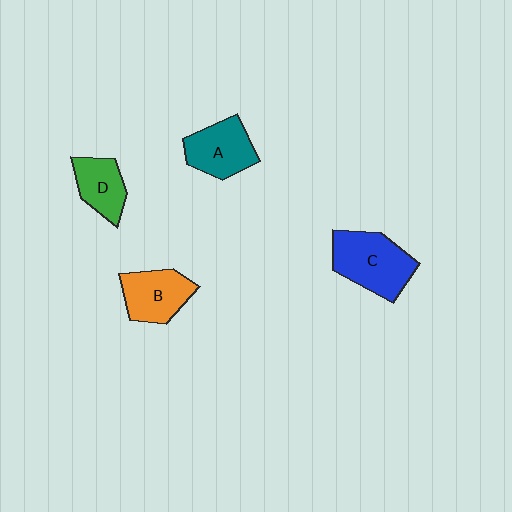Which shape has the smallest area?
Shape D (green).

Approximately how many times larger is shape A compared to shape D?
Approximately 1.2 times.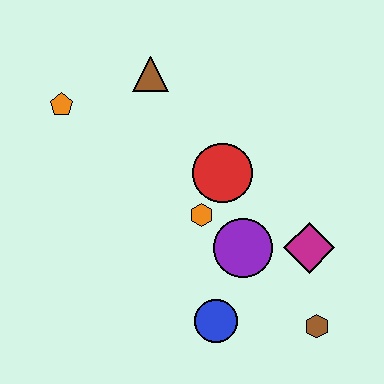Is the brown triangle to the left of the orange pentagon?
No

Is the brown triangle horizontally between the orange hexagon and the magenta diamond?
No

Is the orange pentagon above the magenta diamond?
Yes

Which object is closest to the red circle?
The orange hexagon is closest to the red circle.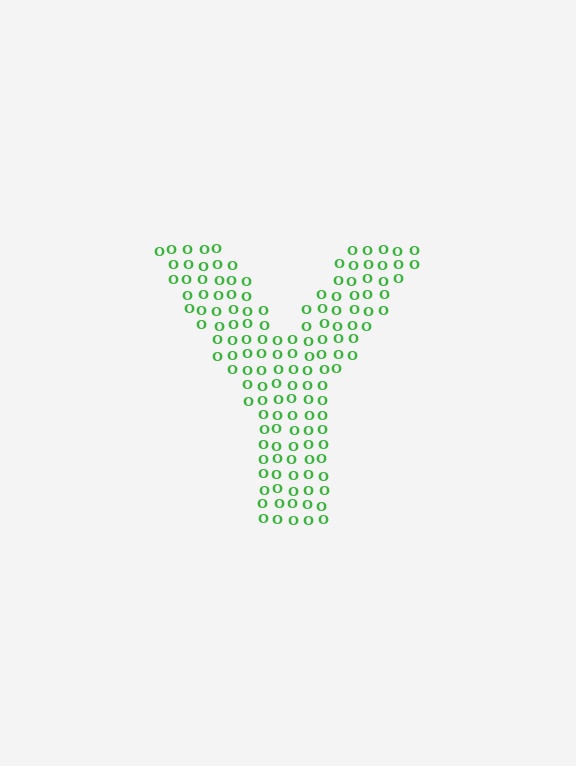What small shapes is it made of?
It is made of small letter O's.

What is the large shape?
The large shape is the letter Y.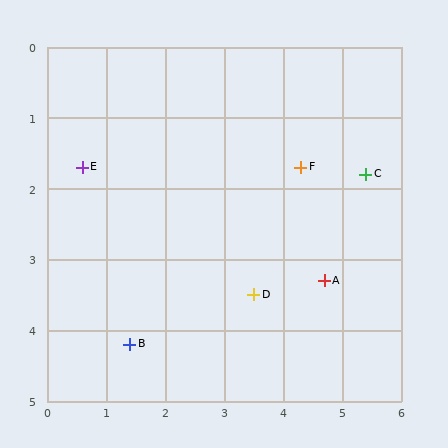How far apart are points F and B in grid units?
Points F and B are about 3.8 grid units apart.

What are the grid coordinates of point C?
Point C is at approximately (5.4, 1.8).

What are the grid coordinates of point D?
Point D is at approximately (3.5, 3.5).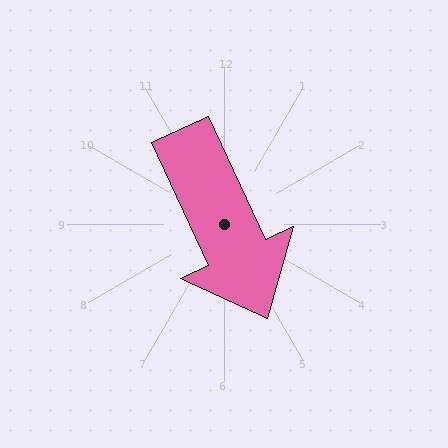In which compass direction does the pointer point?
Southeast.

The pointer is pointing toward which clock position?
Roughly 5 o'clock.